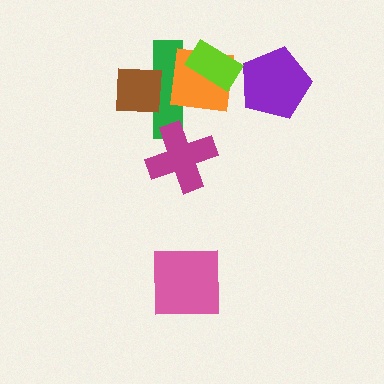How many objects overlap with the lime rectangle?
2 objects overlap with the lime rectangle.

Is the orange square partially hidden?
Yes, it is partially covered by another shape.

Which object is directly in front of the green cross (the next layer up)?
The magenta cross is directly in front of the green cross.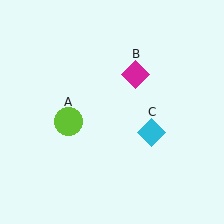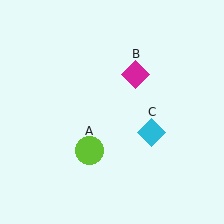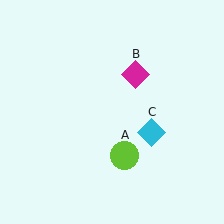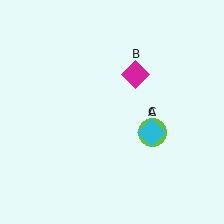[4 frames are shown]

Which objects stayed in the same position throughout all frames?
Magenta diamond (object B) and cyan diamond (object C) remained stationary.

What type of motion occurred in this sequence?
The lime circle (object A) rotated counterclockwise around the center of the scene.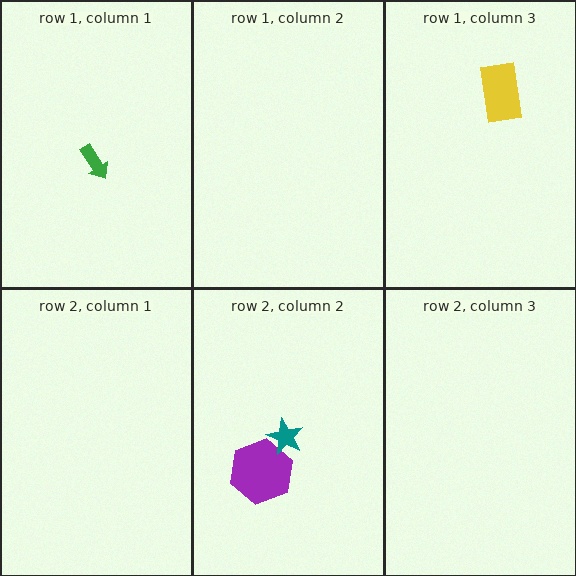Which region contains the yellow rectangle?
The row 1, column 3 region.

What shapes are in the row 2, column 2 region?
The purple hexagon, the teal star.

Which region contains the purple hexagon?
The row 2, column 2 region.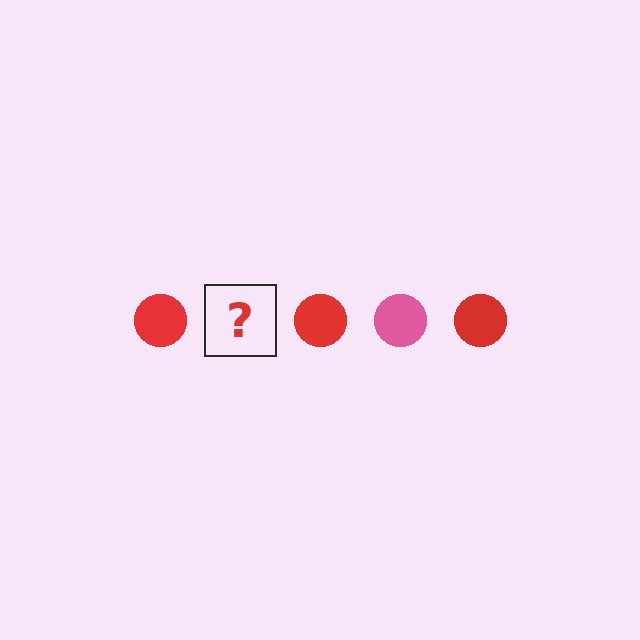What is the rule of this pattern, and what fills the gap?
The rule is that the pattern cycles through red, pink circles. The gap should be filled with a pink circle.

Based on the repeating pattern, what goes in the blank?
The blank should be a pink circle.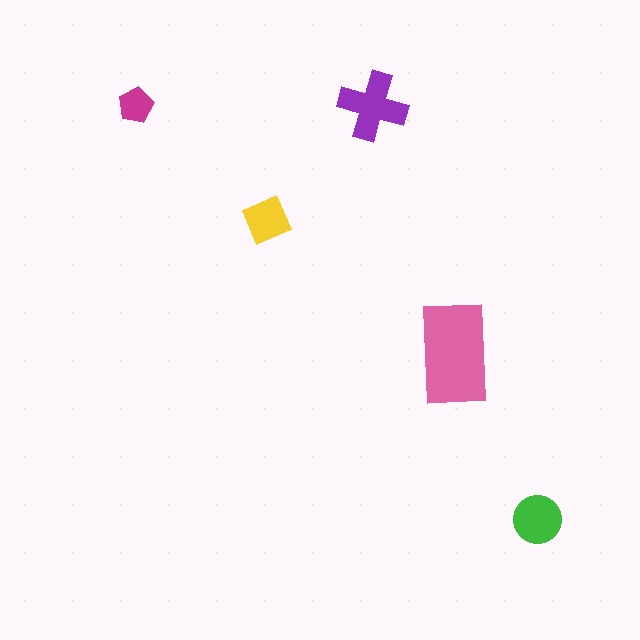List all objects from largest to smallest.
The pink rectangle, the purple cross, the green circle, the yellow square, the magenta pentagon.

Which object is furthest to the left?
The magenta pentagon is leftmost.